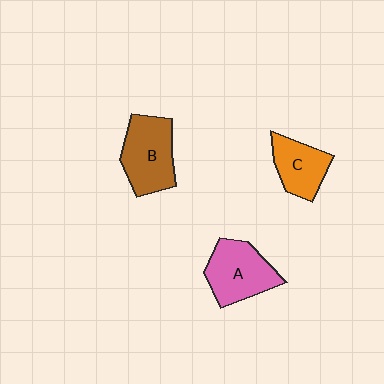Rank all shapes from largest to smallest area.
From largest to smallest: B (brown), A (pink), C (orange).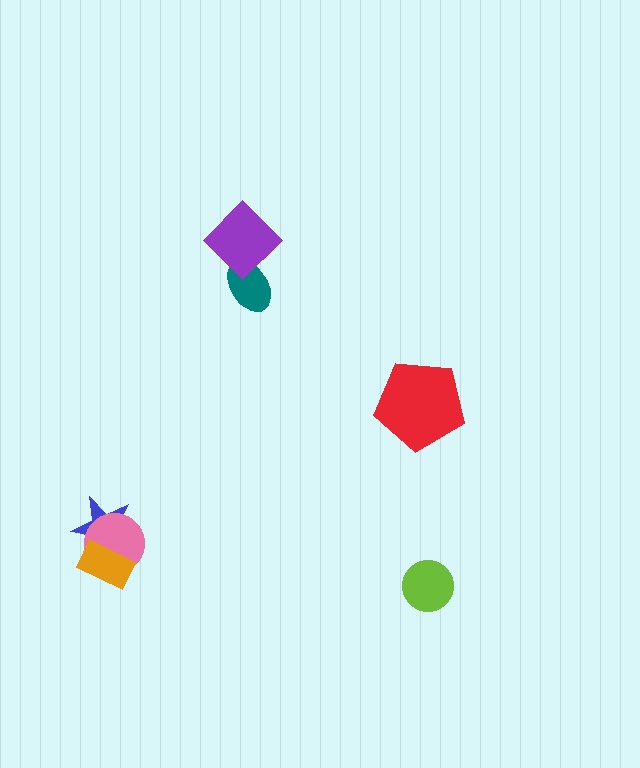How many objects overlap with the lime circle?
0 objects overlap with the lime circle.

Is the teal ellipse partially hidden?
Yes, it is partially covered by another shape.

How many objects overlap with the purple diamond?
1 object overlaps with the purple diamond.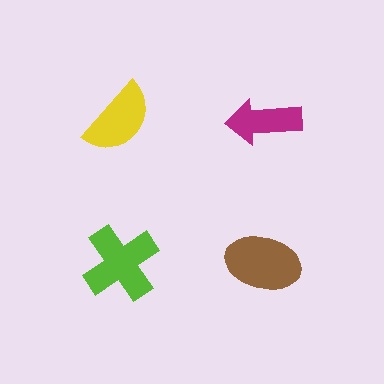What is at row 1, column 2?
A magenta arrow.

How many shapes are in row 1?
2 shapes.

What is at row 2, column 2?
A brown ellipse.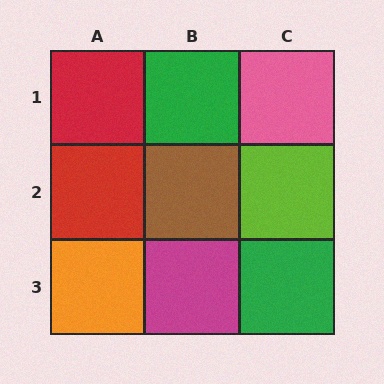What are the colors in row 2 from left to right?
Red, brown, lime.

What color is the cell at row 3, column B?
Magenta.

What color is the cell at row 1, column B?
Green.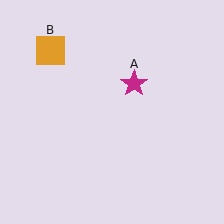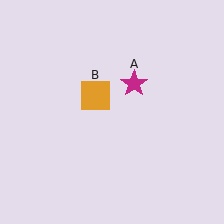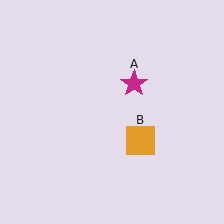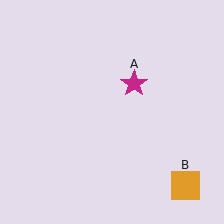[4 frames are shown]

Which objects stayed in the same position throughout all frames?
Magenta star (object A) remained stationary.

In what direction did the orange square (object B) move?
The orange square (object B) moved down and to the right.